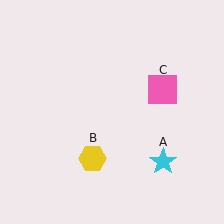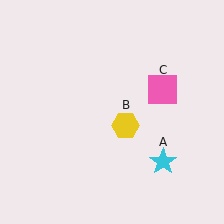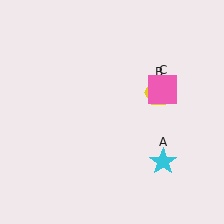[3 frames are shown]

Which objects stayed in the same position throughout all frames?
Cyan star (object A) and pink square (object C) remained stationary.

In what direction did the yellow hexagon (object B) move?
The yellow hexagon (object B) moved up and to the right.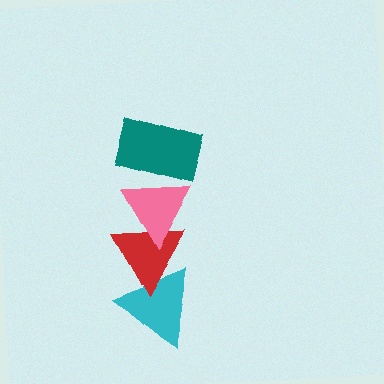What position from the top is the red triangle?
The red triangle is 3rd from the top.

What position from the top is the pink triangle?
The pink triangle is 2nd from the top.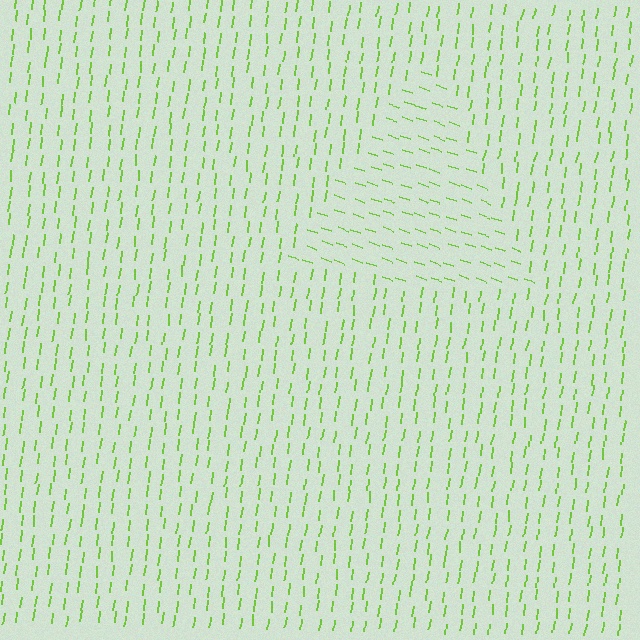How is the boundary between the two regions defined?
The boundary is defined purely by a change in line orientation (approximately 78 degrees difference). All lines are the same color and thickness.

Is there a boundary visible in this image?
Yes, there is a texture boundary formed by a change in line orientation.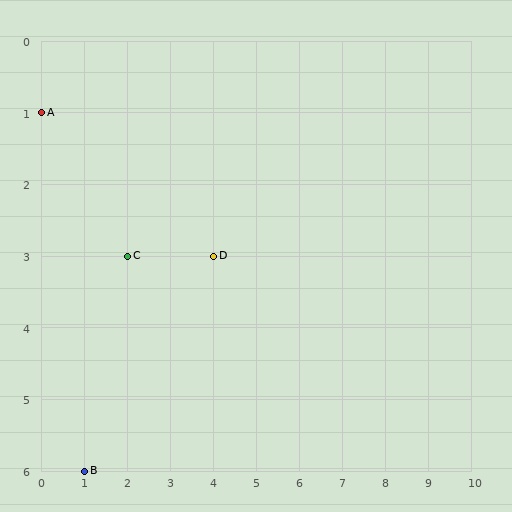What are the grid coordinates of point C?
Point C is at grid coordinates (2, 3).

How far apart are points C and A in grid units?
Points C and A are 2 columns and 2 rows apart (about 2.8 grid units diagonally).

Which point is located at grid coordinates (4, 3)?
Point D is at (4, 3).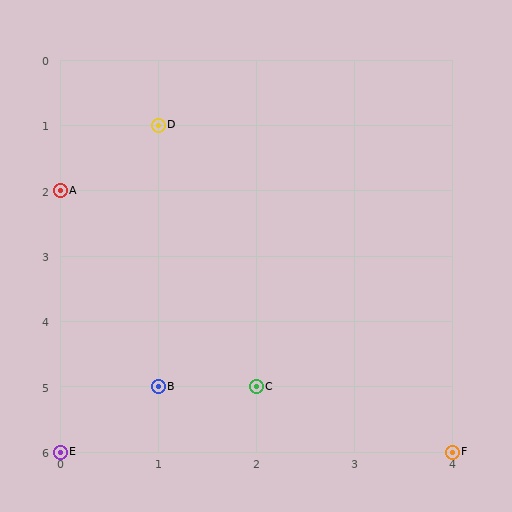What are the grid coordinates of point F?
Point F is at grid coordinates (4, 6).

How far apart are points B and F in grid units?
Points B and F are 3 columns and 1 row apart (about 3.2 grid units diagonally).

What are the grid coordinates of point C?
Point C is at grid coordinates (2, 5).